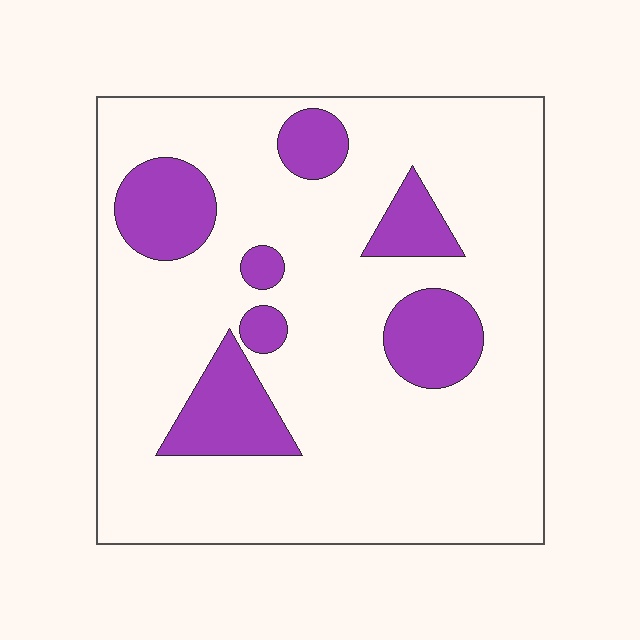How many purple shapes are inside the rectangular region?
7.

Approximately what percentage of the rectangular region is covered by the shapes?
Approximately 20%.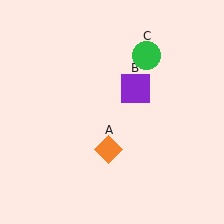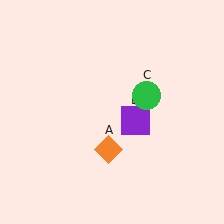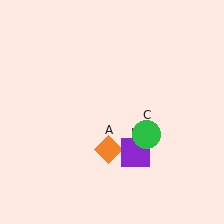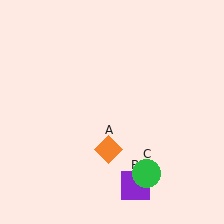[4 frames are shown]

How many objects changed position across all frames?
2 objects changed position: purple square (object B), green circle (object C).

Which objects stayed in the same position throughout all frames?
Orange diamond (object A) remained stationary.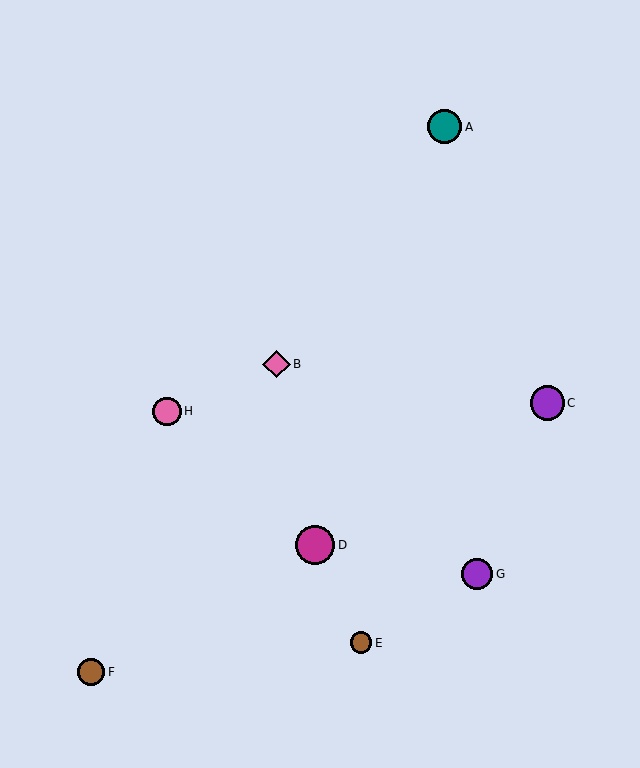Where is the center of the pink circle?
The center of the pink circle is at (167, 411).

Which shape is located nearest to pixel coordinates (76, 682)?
The brown circle (labeled F) at (91, 672) is nearest to that location.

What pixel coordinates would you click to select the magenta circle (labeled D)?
Click at (315, 545) to select the magenta circle D.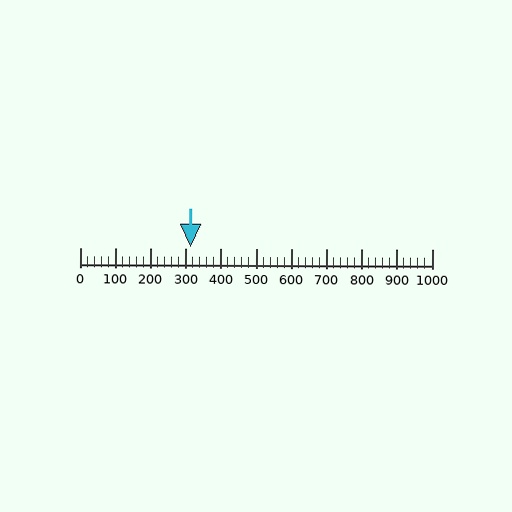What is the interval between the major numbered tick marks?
The major tick marks are spaced 100 units apart.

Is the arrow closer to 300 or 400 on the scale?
The arrow is closer to 300.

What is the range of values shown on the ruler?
The ruler shows values from 0 to 1000.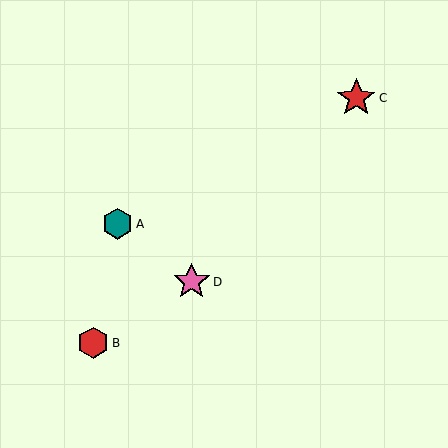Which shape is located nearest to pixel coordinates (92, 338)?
The red hexagon (labeled B) at (93, 343) is nearest to that location.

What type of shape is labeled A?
Shape A is a teal hexagon.